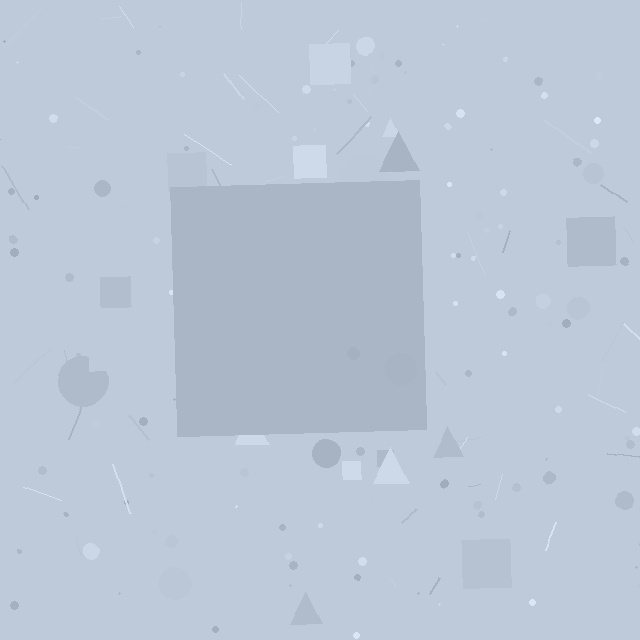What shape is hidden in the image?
A square is hidden in the image.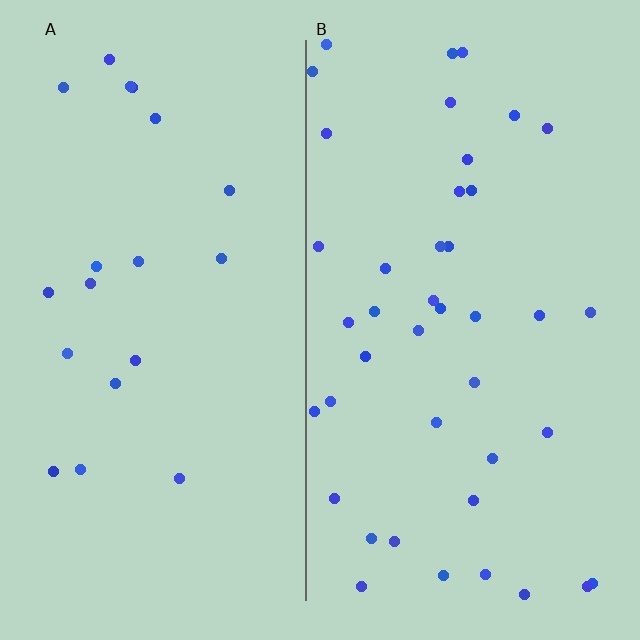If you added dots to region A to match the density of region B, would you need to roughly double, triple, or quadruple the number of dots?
Approximately double.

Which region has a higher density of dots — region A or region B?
B (the right).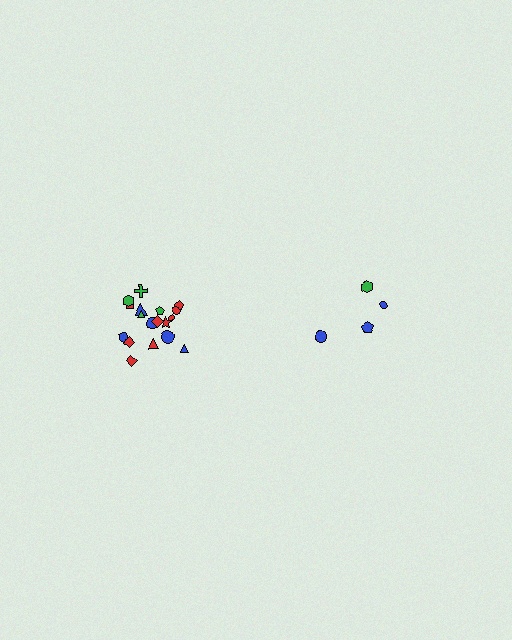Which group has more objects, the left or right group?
The left group.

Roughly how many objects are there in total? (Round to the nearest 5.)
Roughly 20 objects in total.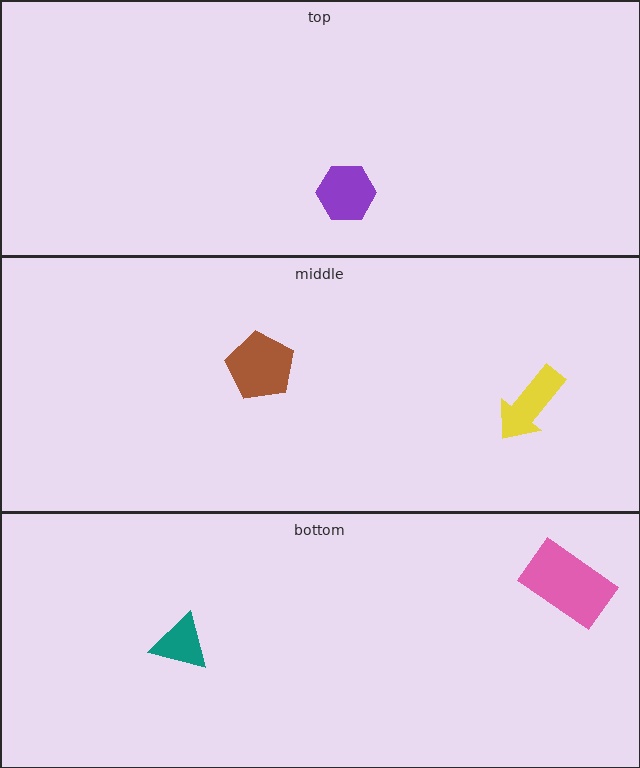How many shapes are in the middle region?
2.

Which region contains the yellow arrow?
The middle region.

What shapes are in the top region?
The purple hexagon.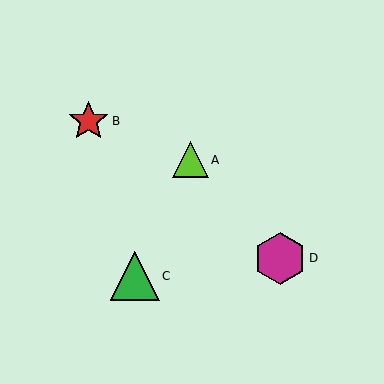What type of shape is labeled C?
Shape C is a green triangle.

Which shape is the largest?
The magenta hexagon (labeled D) is the largest.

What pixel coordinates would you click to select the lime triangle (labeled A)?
Click at (190, 160) to select the lime triangle A.